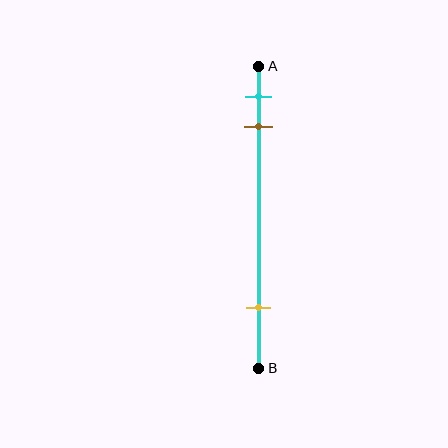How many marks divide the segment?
There are 3 marks dividing the segment.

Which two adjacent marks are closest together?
The cyan and brown marks are the closest adjacent pair.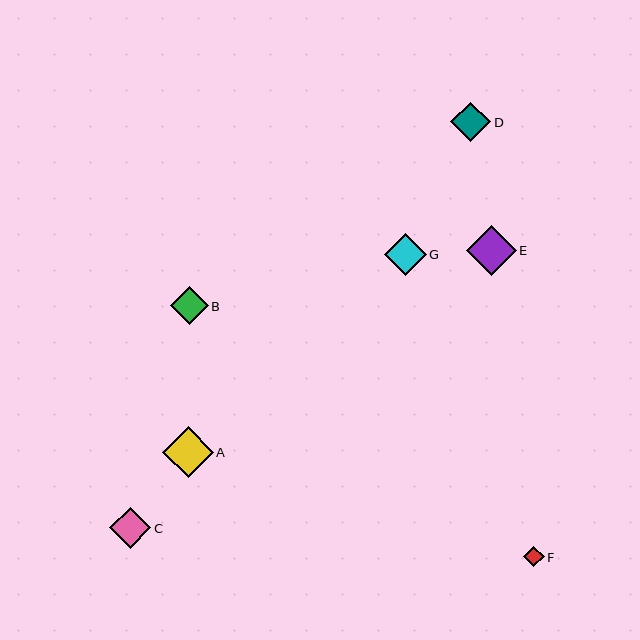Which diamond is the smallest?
Diamond F is the smallest with a size of approximately 20 pixels.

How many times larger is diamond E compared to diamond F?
Diamond E is approximately 2.5 times the size of diamond F.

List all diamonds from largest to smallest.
From largest to smallest: A, E, G, C, D, B, F.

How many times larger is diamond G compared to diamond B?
Diamond G is approximately 1.1 times the size of diamond B.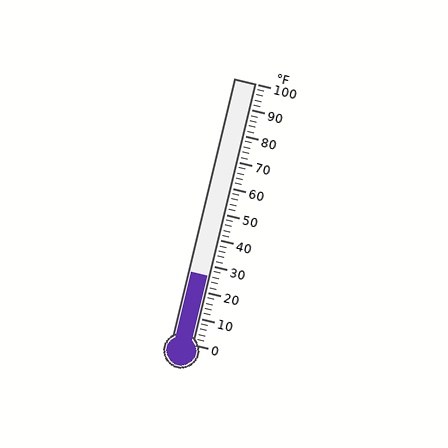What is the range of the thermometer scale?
The thermometer scale ranges from 0°F to 100°F.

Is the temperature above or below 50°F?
The temperature is below 50°F.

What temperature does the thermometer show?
The thermometer shows approximately 26°F.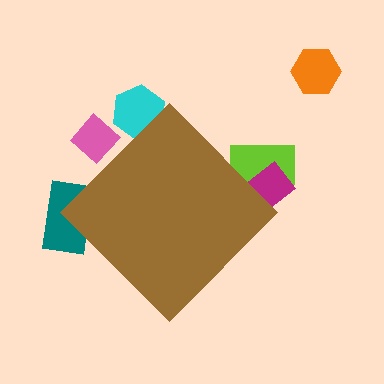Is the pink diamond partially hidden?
Yes, the pink diamond is partially hidden behind the brown diamond.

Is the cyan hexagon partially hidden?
Yes, the cyan hexagon is partially hidden behind the brown diamond.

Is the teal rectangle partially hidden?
Yes, the teal rectangle is partially hidden behind the brown diamond.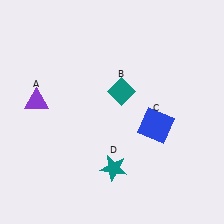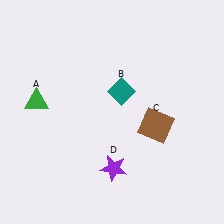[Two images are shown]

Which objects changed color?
A changed from purple to green. C changed from blue to brown. D changed from teal to purple.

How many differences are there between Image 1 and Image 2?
There are 3 differences between the two images.